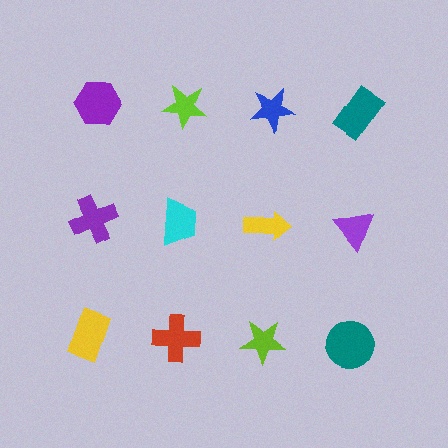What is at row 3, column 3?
A lime star.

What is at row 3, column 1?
A yellow rectangle.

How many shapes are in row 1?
4 shapes.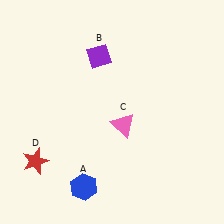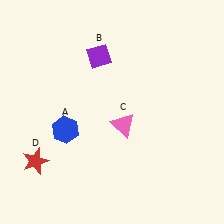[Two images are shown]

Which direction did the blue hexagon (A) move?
The blue hexagon (A) moved up.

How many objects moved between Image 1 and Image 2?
1 object moved between the two images.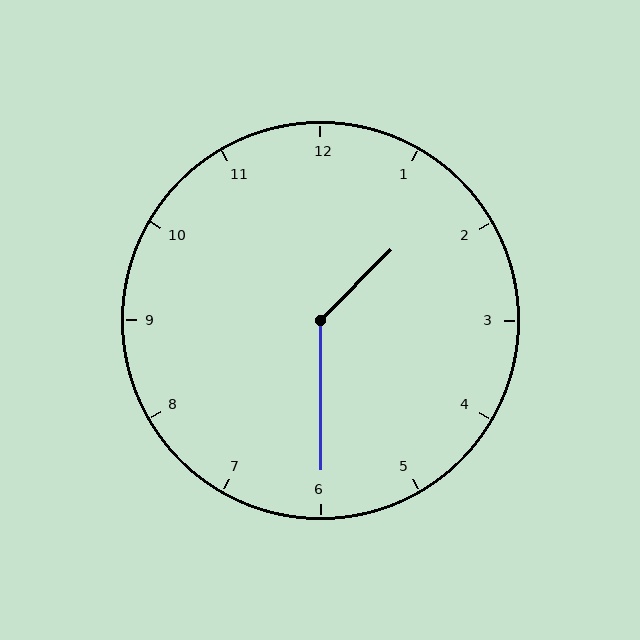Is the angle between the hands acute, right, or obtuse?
It is obtuse.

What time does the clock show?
1:30.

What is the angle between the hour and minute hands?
Approximately 135 degrees.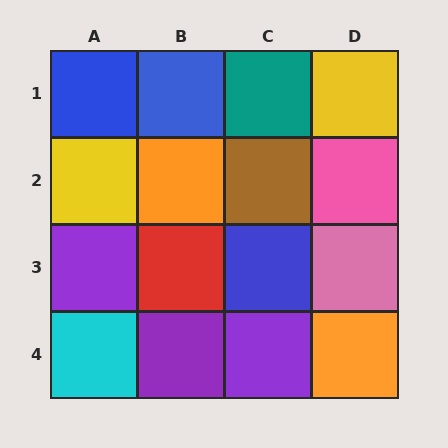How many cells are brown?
1 cell is brown.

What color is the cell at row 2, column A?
Yellow.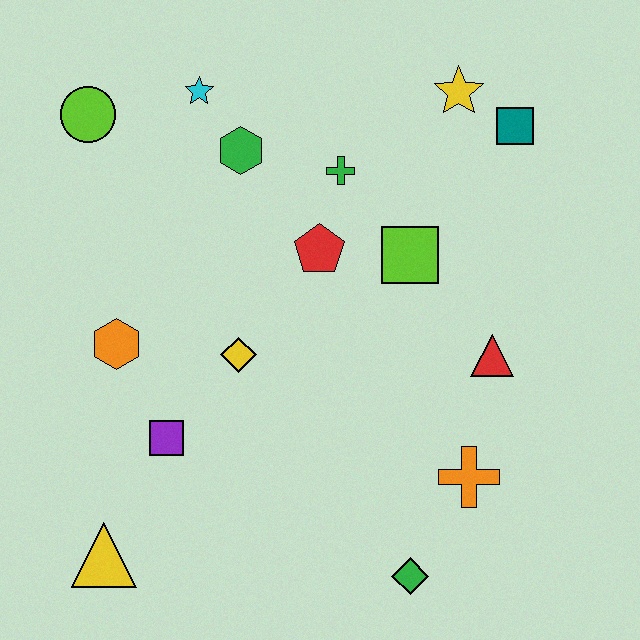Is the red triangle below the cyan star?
Yes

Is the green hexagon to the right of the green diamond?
No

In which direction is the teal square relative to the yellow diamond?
The teal square is to the right of the yellow diamond.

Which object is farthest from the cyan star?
The green diamond is farthest from the cyan star.